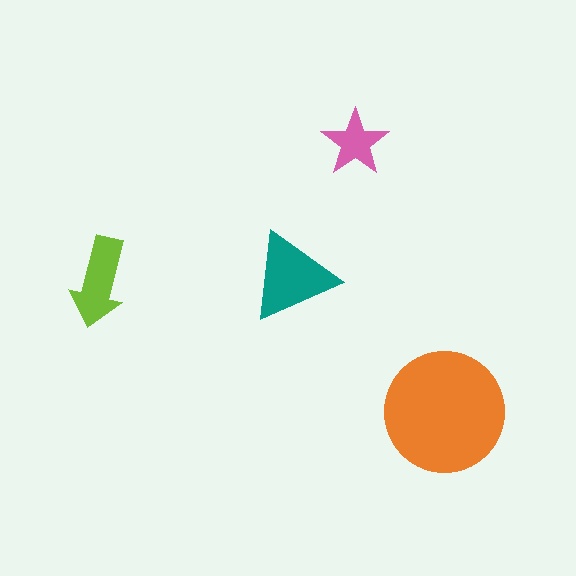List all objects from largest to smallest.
The orange circle, the teal triangle, the lime arrow, the pink star.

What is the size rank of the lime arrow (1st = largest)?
3rd.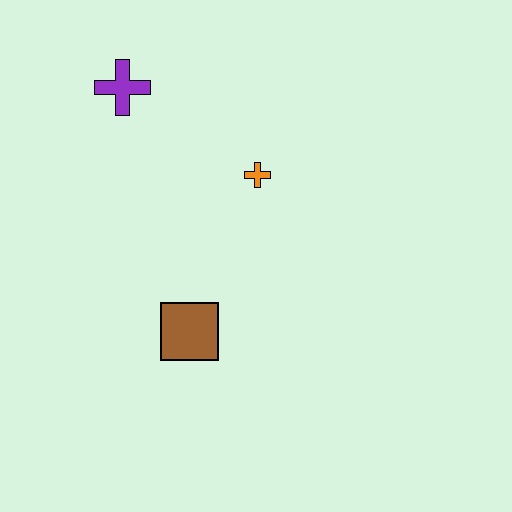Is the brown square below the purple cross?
Yes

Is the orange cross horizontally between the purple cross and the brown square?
No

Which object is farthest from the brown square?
The purple cross is farthest from the brown square.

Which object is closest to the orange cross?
The purple cross is closest to the orange cross.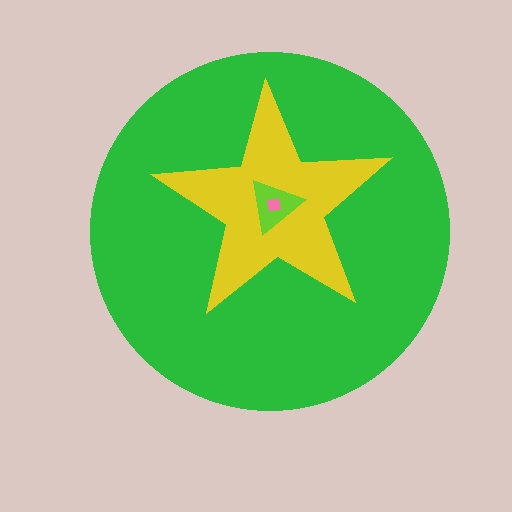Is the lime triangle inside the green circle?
Yes.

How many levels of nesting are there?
4.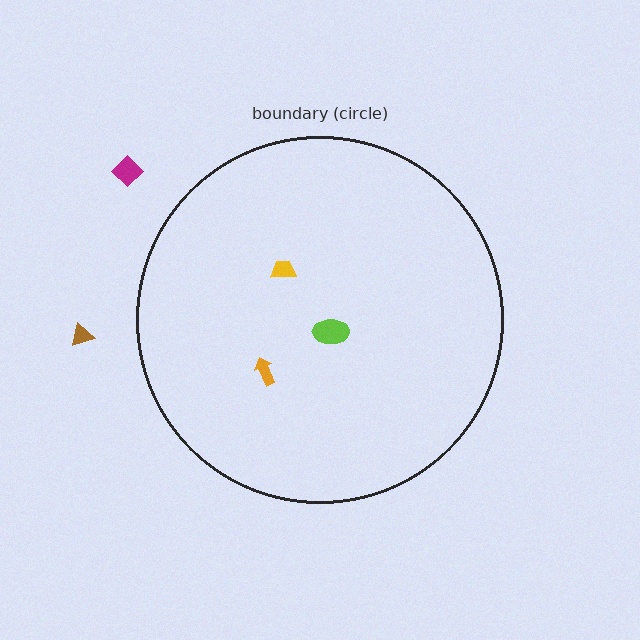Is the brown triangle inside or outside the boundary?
Outside.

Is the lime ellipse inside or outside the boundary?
Inside.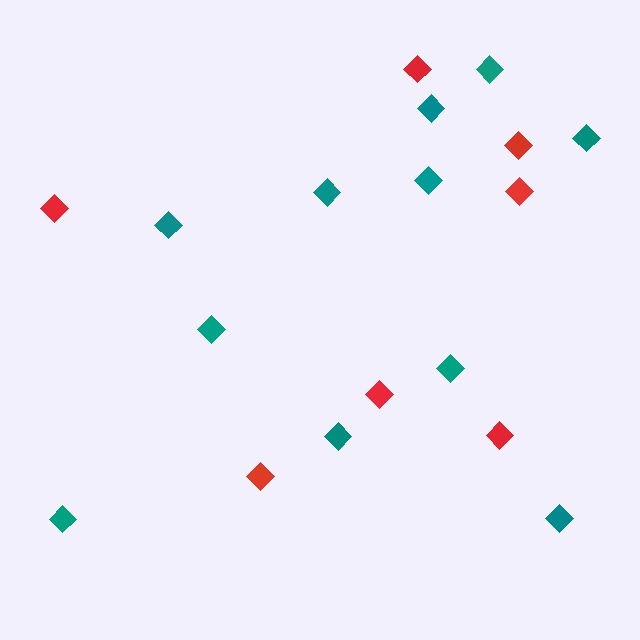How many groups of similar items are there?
There are 2 groups: one group of red diamonds (7) and one group of teal diamonds (11).